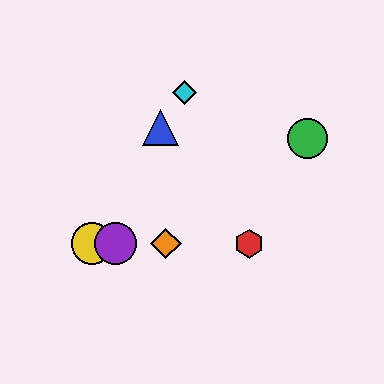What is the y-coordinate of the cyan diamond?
The cyan diamond is at y≈92.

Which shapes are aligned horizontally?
The red hexagon, the yellow circle, the purple circle, the orange diamond are aligned horizontally.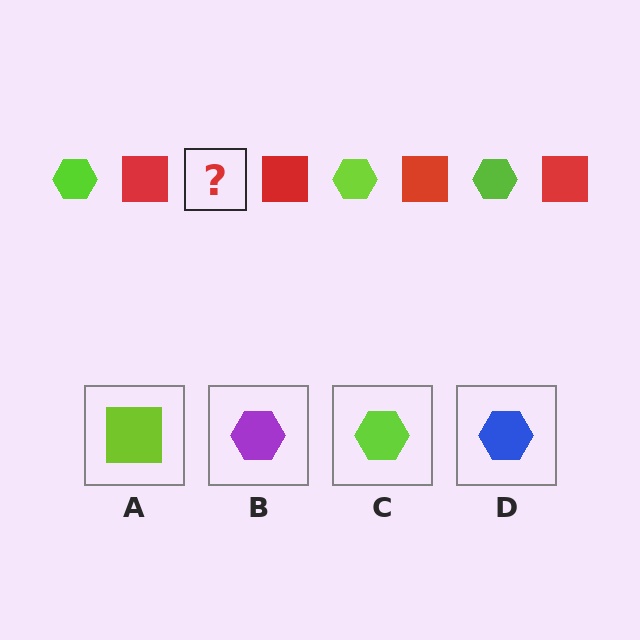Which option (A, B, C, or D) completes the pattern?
C.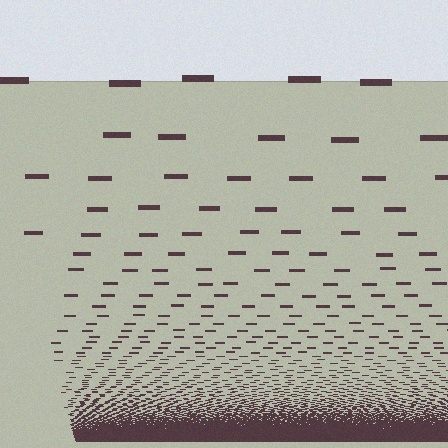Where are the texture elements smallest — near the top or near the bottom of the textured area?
Near the bottom.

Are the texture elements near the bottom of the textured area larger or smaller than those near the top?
Smaller. The gradient is inverted — elements near the bottom are smaller and denser.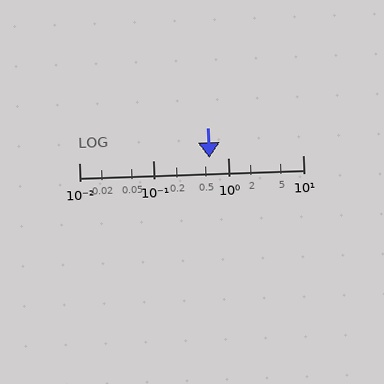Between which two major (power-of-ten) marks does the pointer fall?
The pointer is between 0.1 and 1.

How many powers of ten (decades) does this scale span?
The scale spans 3 decades, from 0.01 to 10.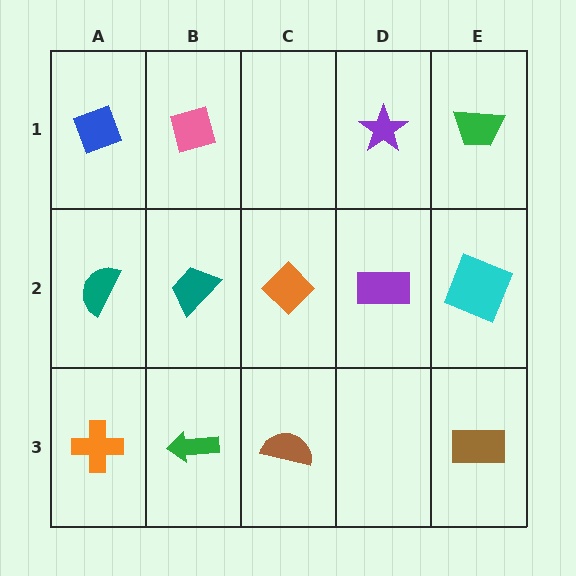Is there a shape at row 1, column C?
No, that cell is empty.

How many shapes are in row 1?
4 shapes.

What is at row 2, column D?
A purple rectangle.